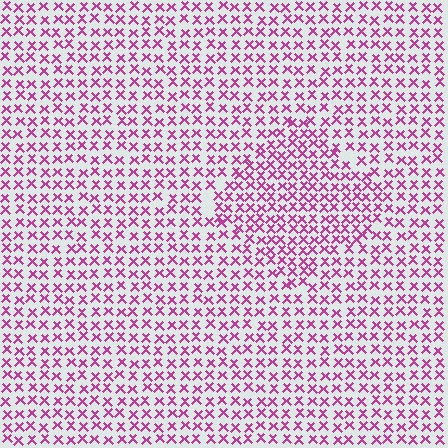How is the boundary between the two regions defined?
The boundary is defined by a change in element density (approximately 1.4x ratio). All elements are the same color, size, and shape.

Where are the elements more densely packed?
The elements are more densely packed inside the diamond boundary.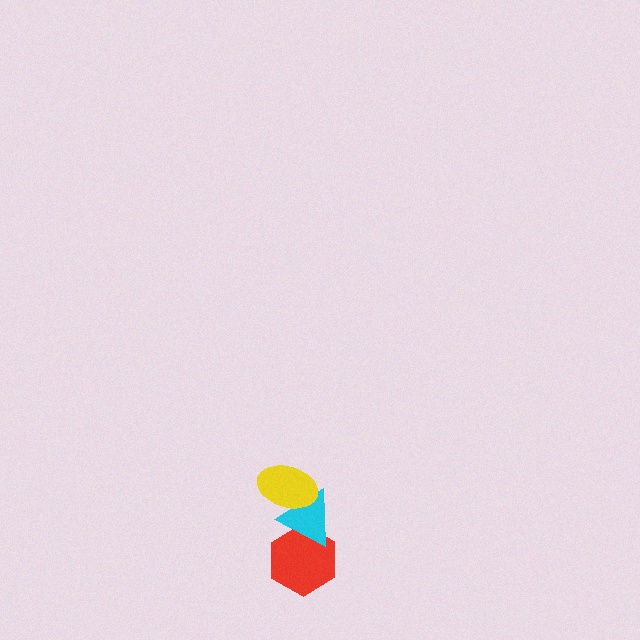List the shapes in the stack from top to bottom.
From top to bottom: the yellow ellipse, the cyan triangle, the red hexagon.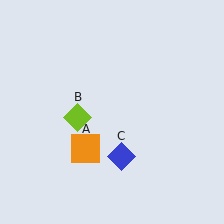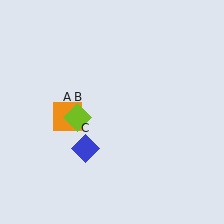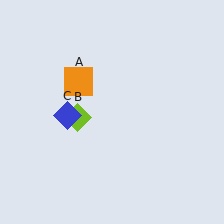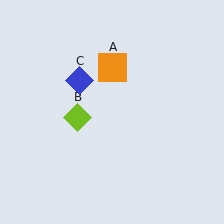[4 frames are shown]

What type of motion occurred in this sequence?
The orange square (object A), blue diamond (object C) rotated clockwise around the center of the scene.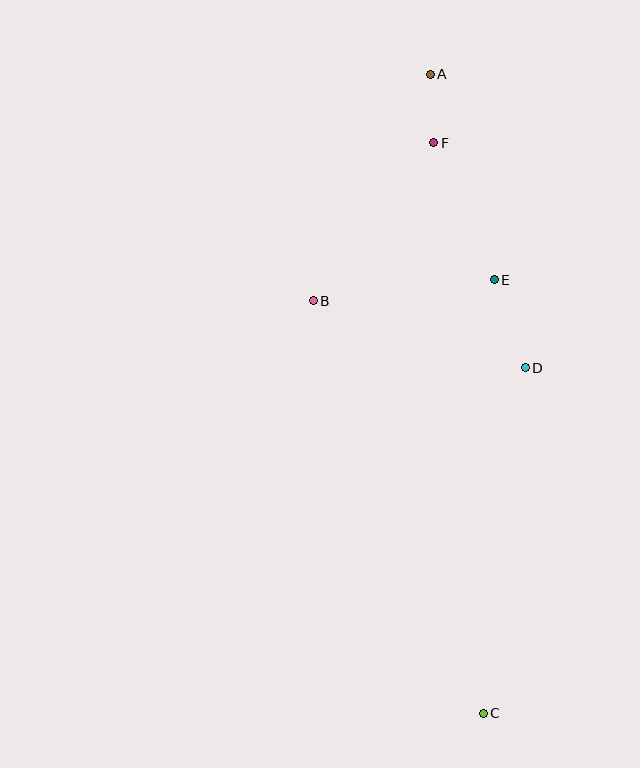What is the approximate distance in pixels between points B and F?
The distance between B and F is approximately 198 pixels.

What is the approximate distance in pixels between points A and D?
The distance between A and D is approximately 308 pixels.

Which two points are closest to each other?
Points A and F are closest to each other.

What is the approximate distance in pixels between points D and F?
The distance between D and F is approximately 243 pixels.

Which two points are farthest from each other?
Points A and C are farthest from each other.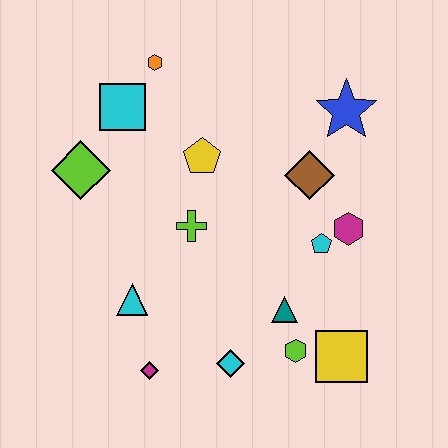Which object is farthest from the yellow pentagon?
The yellow square is farthest from the yellow pentagon.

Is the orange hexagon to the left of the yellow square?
Yes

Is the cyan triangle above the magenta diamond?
Yes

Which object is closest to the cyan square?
The orange hexagon is closest to the cyan square.